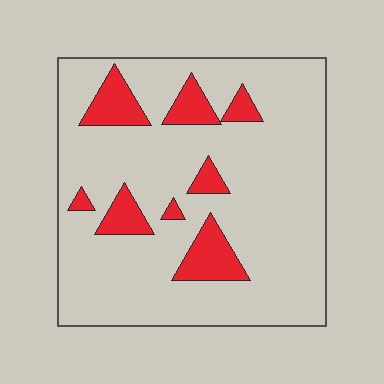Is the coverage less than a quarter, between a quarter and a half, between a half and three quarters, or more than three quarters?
Less than a quarter.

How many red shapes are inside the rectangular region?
8.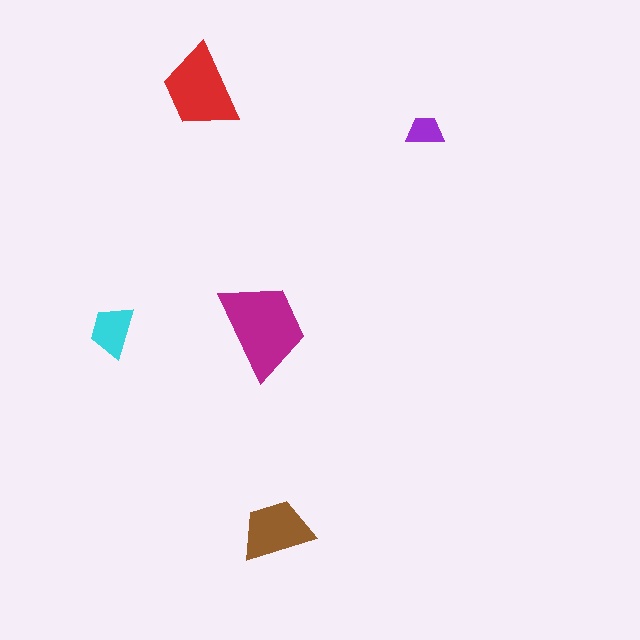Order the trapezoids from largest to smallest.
the magenta one, the red one, the brown one, the cyan one, the purple one.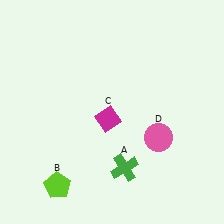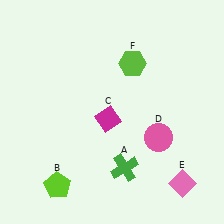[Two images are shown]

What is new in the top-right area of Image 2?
A lime hexagon (F) was added in the top-right area of Image 2.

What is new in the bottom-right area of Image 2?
A pink diamond (E) was added in the bottom-right area of Image 2.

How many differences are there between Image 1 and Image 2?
There are 2 differences between the two images.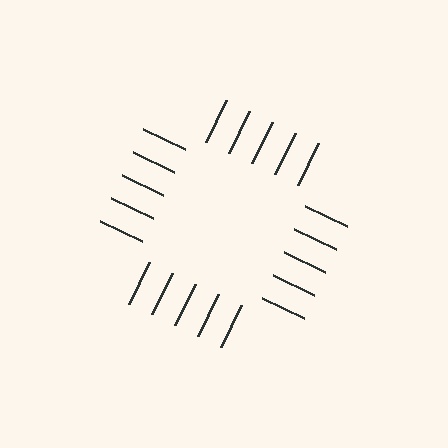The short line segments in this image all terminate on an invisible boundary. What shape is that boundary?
An illusory square — the line segments terminate on its edges but no continuous stroke is drawn.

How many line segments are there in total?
20 — 5 along each of the 4 edges.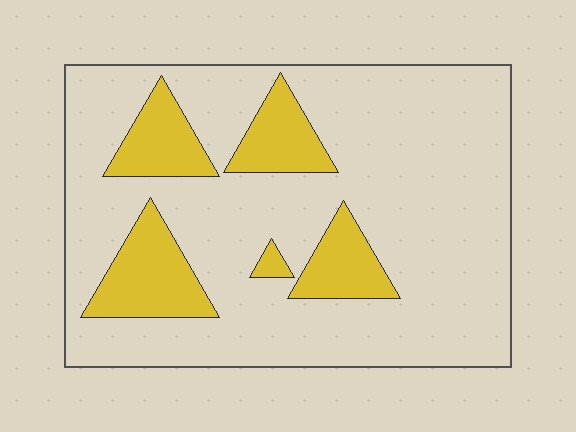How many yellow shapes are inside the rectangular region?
5.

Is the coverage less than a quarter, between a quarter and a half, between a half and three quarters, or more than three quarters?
Less than a quarter.